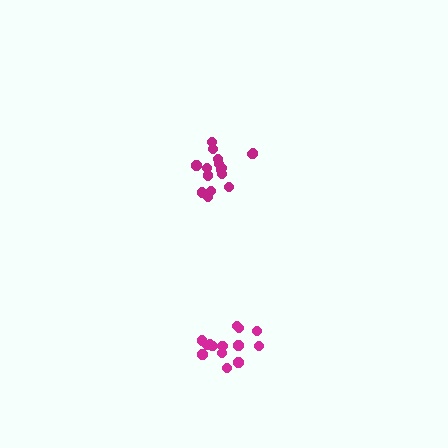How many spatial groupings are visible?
There are 2 spatial groupings.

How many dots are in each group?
Group 1: 16 dots, Group 2: 14 dots (30 total).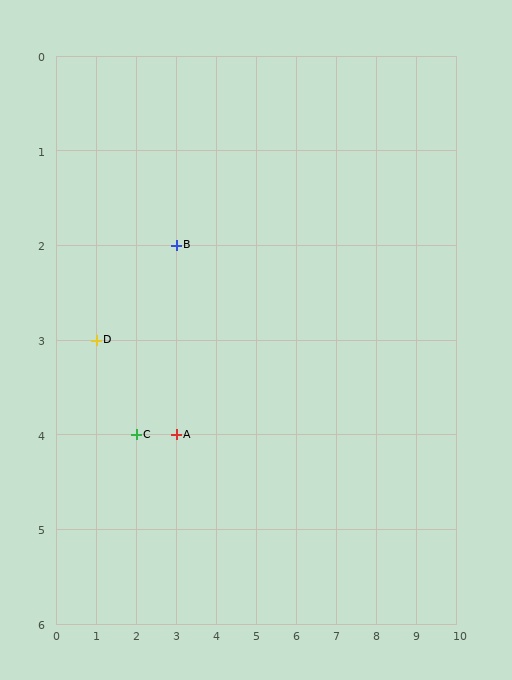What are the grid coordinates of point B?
Point B is at grid coordinates (3, 2).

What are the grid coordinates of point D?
Point D is at grid coordinates (1, 3).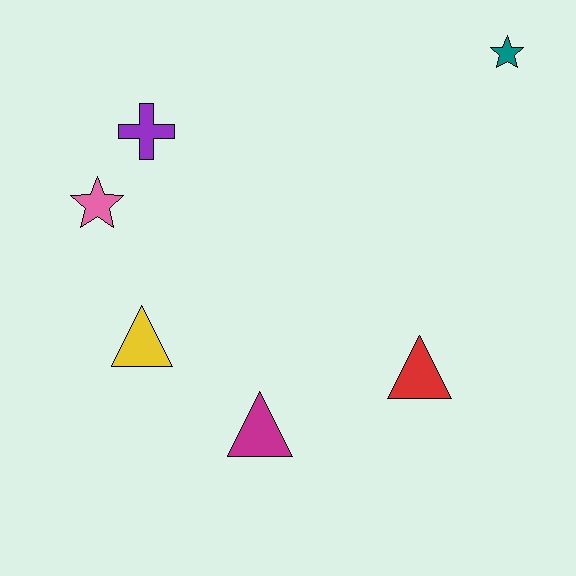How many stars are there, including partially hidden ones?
There are 2 stars.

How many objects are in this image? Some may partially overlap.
There are 6 objects.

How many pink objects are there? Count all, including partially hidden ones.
There is 1 pink object.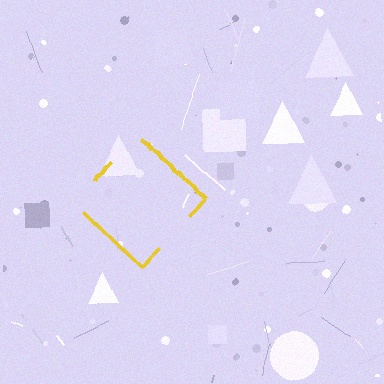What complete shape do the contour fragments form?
The contour fragments form a diamond.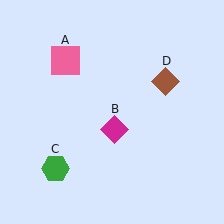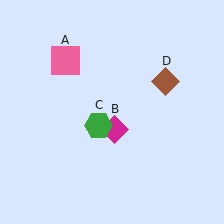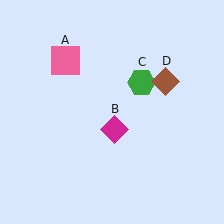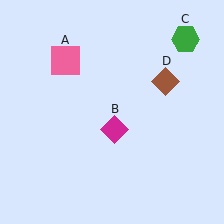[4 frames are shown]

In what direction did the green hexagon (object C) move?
The green hexagon (object C) moved up and to the right.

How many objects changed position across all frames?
1 object changed position: green hexagon (object C).